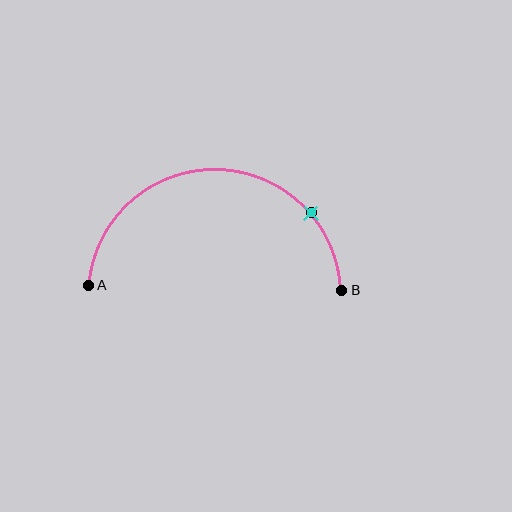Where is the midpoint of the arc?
The arc midpoint is the point on the curve farthest from the straight line joining A and B. It sits above that line.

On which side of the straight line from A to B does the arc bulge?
The arc bulges above the straight line connecting A and B.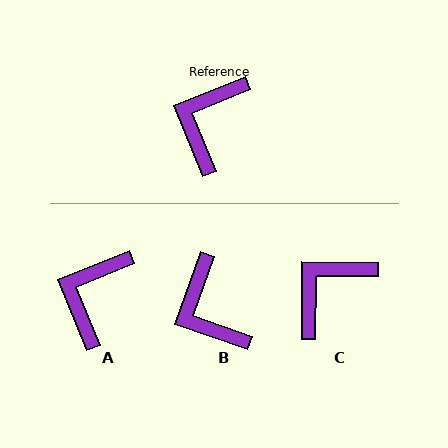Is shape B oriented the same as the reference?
No, it is off by about 49 degrees.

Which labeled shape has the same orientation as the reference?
A.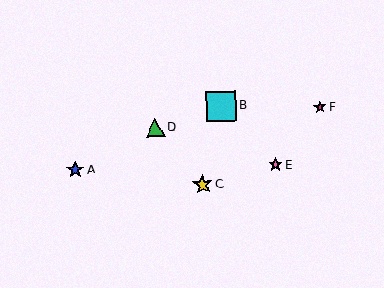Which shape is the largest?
The cyan square (labeled B) is the largest.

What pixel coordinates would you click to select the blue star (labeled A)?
Click at (75, 170) to select the blue star A.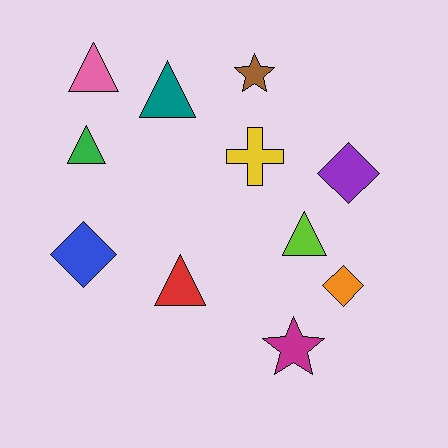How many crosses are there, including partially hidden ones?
There is 1 cross.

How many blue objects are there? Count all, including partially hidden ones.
There is 1 blue object.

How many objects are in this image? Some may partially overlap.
There are 11 objects.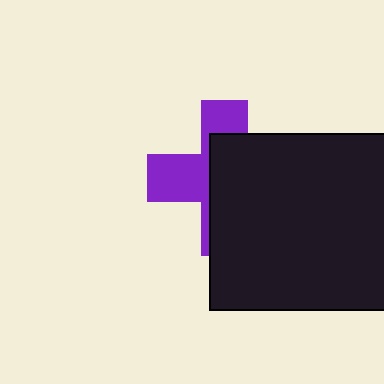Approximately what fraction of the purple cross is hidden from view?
Roughly 59% of the purple cross is hidden behind the black square.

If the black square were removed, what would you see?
You would see the complete purple cross.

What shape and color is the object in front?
The object in front is a black square.